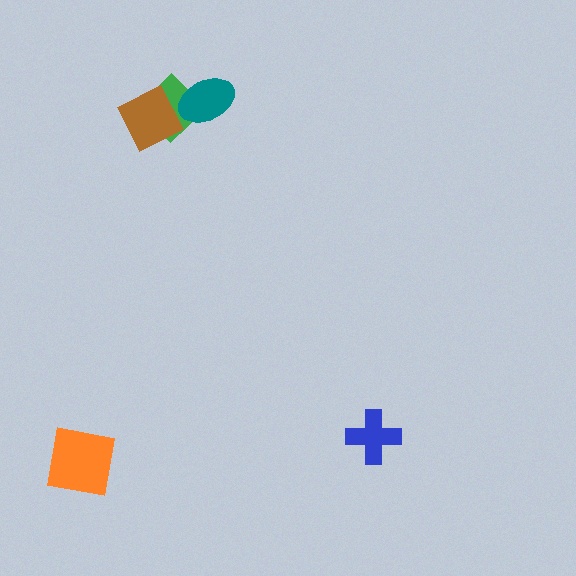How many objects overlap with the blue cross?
0 objects overlap with the blue cross.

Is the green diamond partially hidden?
Yes, it is partially covered by another shape.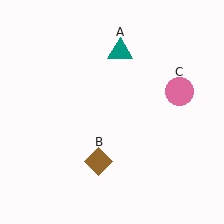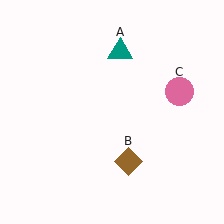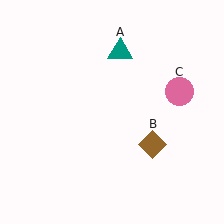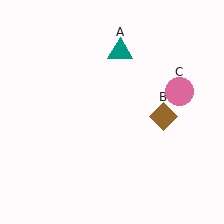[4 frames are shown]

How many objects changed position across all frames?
1 object changed position: brown diamond (object B).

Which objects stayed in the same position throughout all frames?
Teal triangle (object A) and pink circle (object C) remained stationary.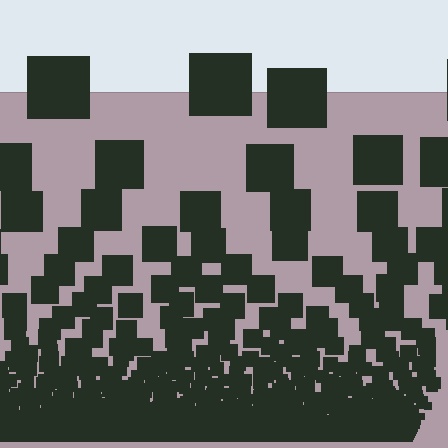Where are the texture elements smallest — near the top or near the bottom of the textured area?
Near the bottom.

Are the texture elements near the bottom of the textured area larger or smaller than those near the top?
Smaller. The gradient is inverted — elements near the bottom are smaller and denser.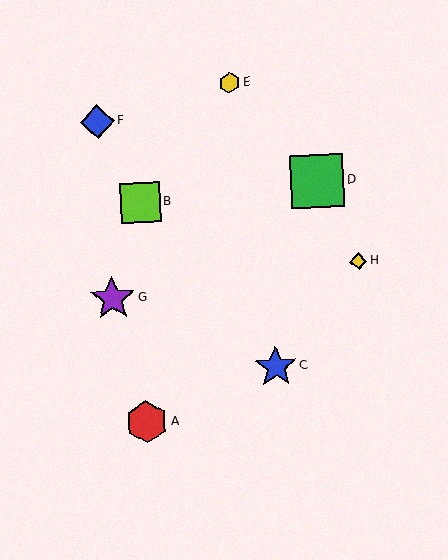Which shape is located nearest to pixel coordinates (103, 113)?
The blue diamond (labeled F) at (97, 121) is nearest to that location.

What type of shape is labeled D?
Shape D is a green square.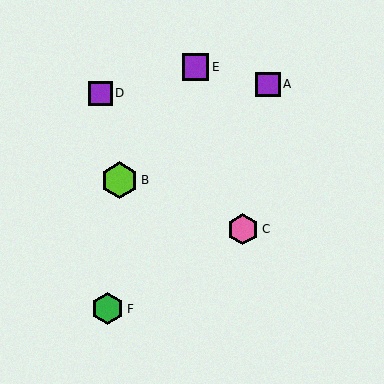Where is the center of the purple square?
The center of the purple square is at (268, 84).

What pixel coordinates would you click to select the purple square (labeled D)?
Click at (100, 94) to select the purple square D.